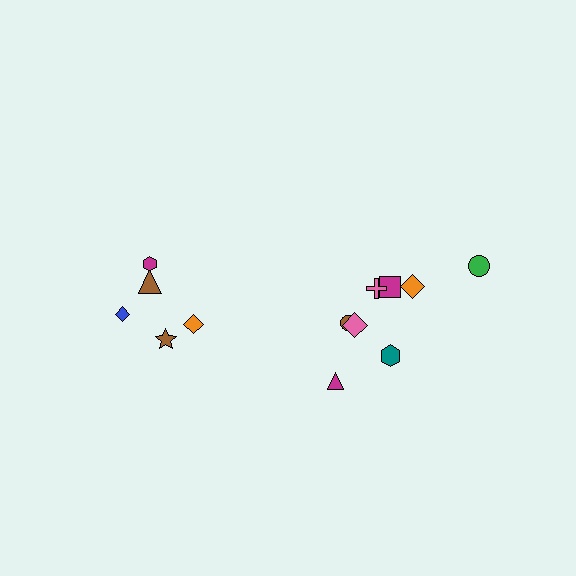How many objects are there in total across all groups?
There are 13 objects.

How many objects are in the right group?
There are 8 objects.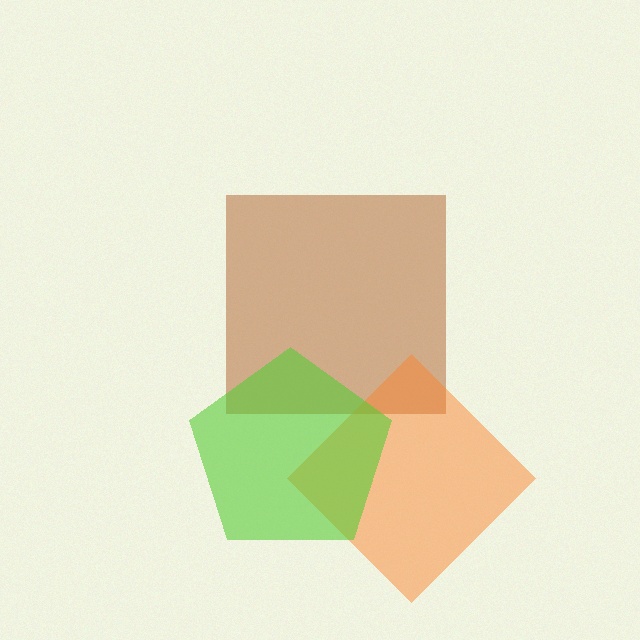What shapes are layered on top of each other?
The layered shapes are: a brown square, an orange diamond, a lime pentagon.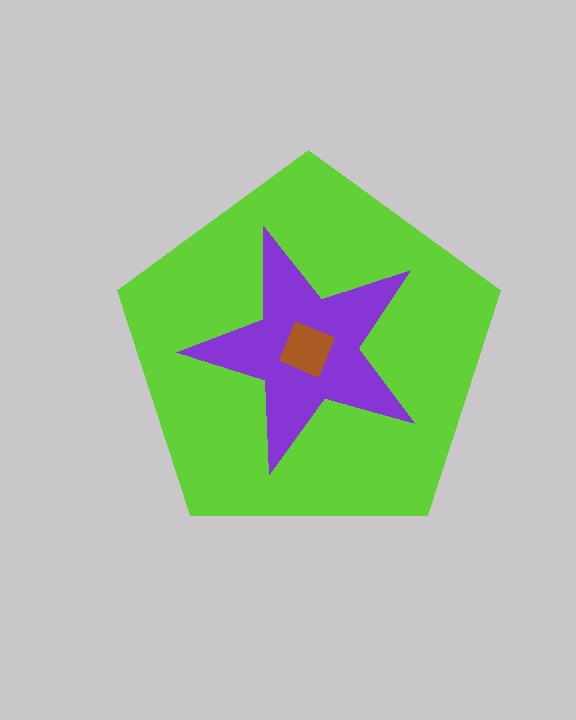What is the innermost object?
The brown square.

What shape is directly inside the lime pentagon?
The purple star.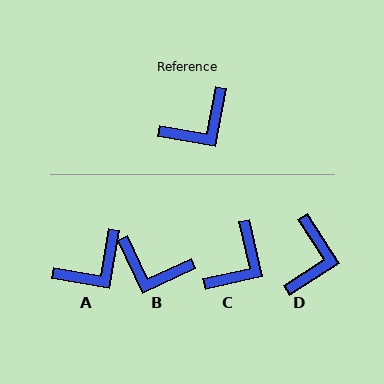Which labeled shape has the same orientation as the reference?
A.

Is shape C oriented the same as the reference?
No, it is off by about 23 degrees.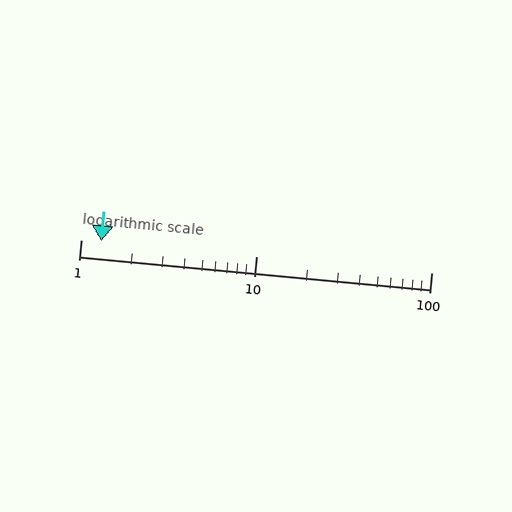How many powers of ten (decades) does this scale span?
The scale spans 2 decades, from 1 to 100.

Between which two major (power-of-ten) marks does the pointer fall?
The pointer is between 1 and 10.